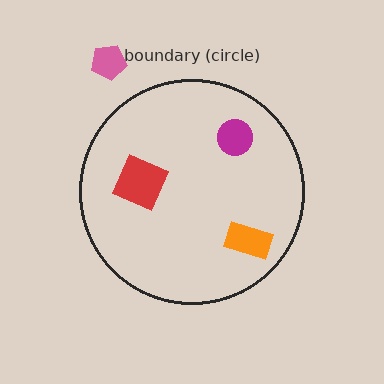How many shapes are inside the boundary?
3 inside, 1 outside.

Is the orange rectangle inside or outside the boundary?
Inside.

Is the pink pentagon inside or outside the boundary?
Outside.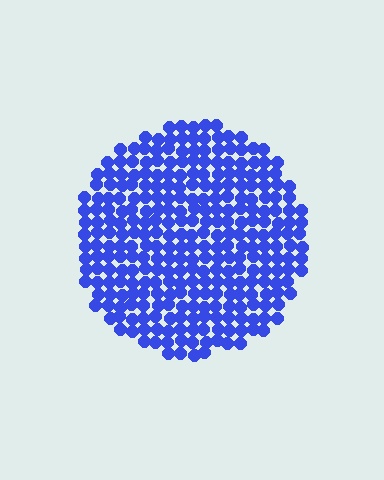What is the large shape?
The large shape is a circle.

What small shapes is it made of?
It is made of small circles.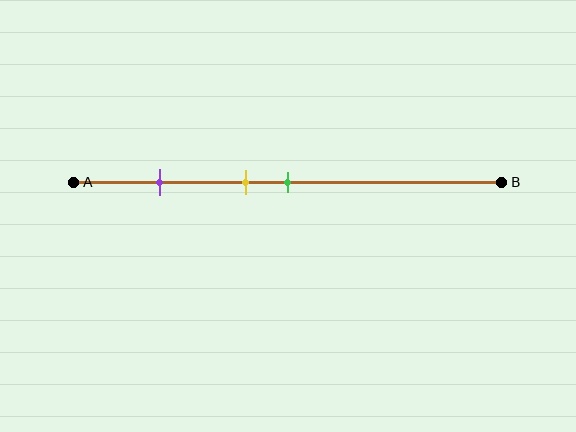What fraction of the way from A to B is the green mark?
The green mark is approximately 50% (0.5) of the way from A to B.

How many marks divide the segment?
There are 3 marks dividing the segment.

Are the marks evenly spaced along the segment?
No, the marks are not evenly spaced.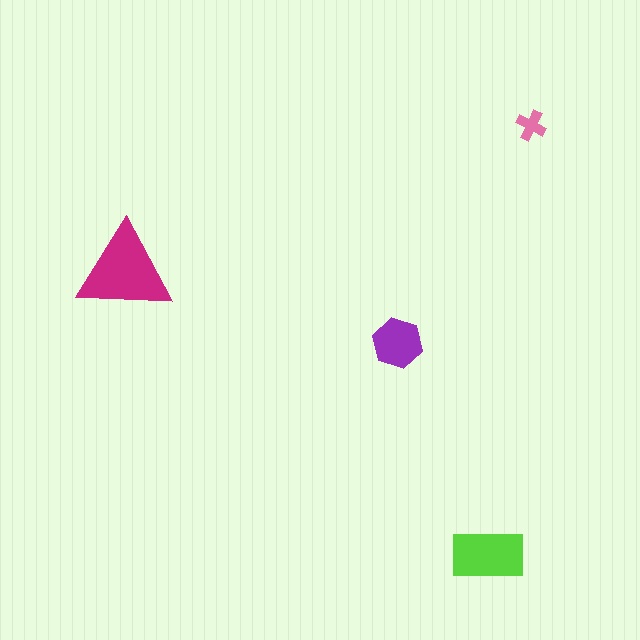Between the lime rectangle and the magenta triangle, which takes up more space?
The magenta triangle.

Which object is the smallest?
The pink cross.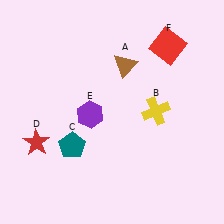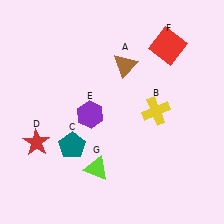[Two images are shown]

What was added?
A lime triangle (G) was added in Image 2.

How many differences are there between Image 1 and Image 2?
There is 1 difference between the two images.